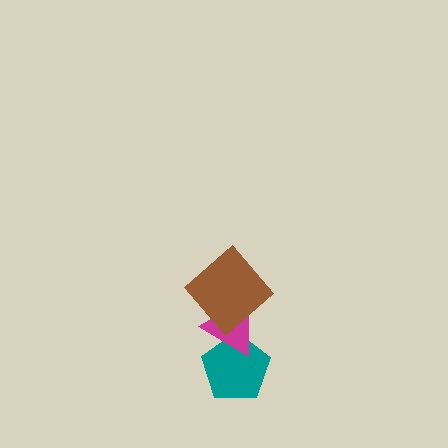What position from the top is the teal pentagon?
The teal pentagon is 3rd from the top.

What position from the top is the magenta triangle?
The magenta triangle is 2nd from the top.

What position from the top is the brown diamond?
The brown diamond is 1st from the top.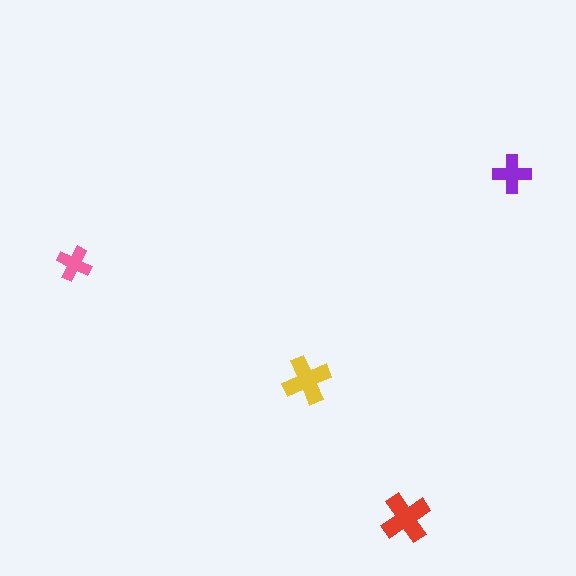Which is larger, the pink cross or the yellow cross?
The yellow one.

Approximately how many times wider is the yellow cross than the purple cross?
About 1.5 times wider.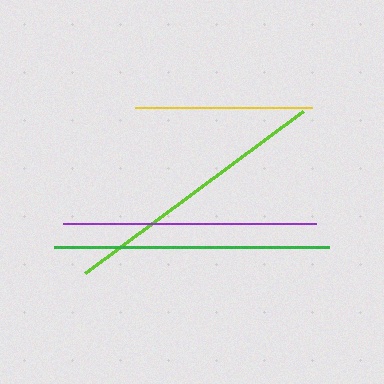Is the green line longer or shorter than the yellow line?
The green line is longer than the yellow line.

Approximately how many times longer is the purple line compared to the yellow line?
The purple line is approximately 1.4 times the length of the yellow line.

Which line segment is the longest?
The green line is the longest at approximately 275 pixels.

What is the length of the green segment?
The green segment is approximately 275 pixels long.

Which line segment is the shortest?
The yellow line is the shortest at approximately 177 pixels.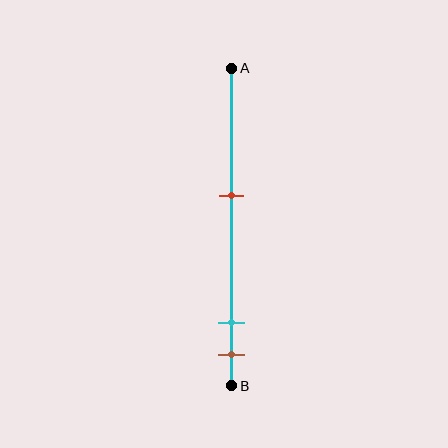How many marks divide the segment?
There are 3 marks dividing the segment.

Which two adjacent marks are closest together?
The cyan and brown marks are the closest adjacent pair.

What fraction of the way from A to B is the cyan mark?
The cyan mark is approximately 80% (0.8) of the way from A to B.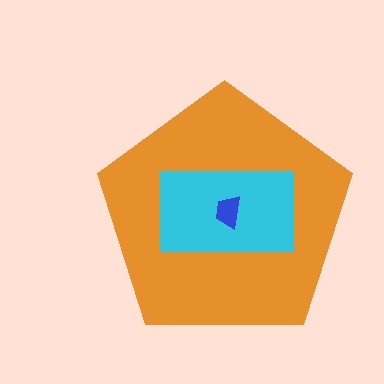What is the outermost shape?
The orange pentagon.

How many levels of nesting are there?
3.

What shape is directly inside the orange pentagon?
The cyan rectangle.